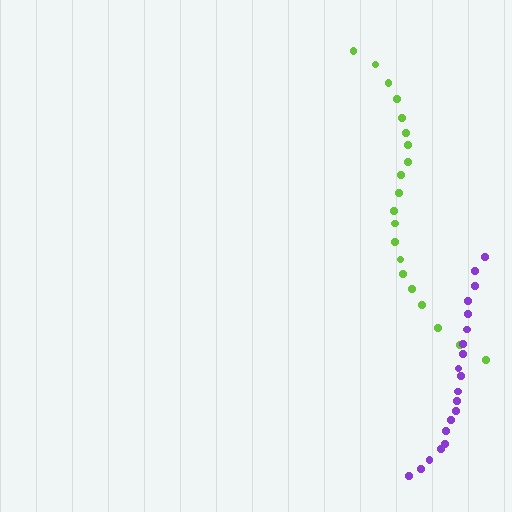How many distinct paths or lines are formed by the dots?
There are 2 distinct paths.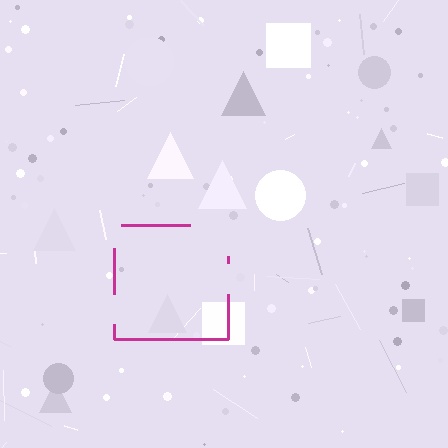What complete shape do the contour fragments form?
The contour fragments form a square.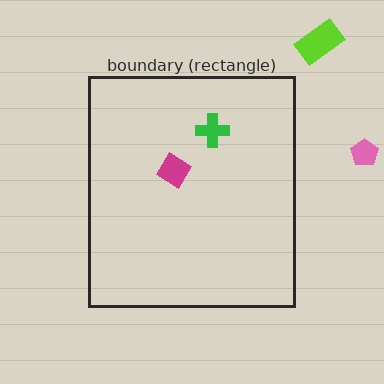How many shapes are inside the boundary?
2 inside, 2 outside.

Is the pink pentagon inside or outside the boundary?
Outside.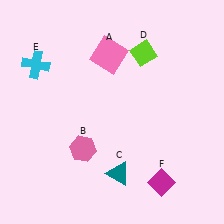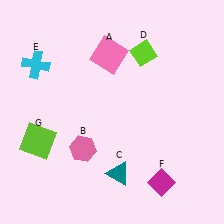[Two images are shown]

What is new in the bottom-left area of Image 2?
A lime square (G) was added in the bottom-left area of Image 2.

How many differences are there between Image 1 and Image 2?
There is 1 difference between the two images.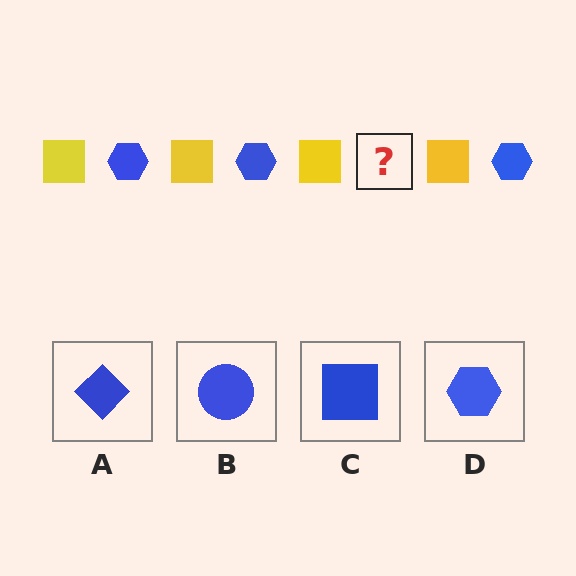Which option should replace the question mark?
Option D.